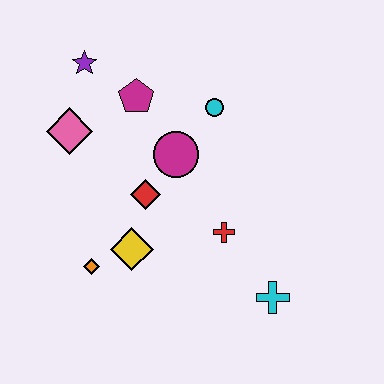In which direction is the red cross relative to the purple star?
The red cross is below the purple star.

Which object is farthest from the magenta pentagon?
The cyan cross is farthest from the magenta pentagon.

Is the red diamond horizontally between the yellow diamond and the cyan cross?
Yes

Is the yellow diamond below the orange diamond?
No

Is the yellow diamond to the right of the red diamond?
No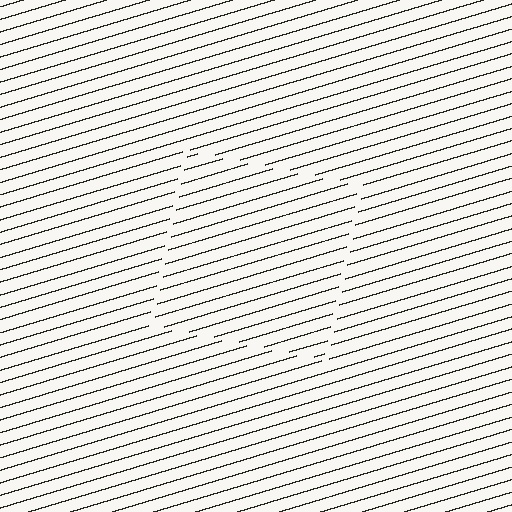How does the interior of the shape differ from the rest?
The interior of the shape contains the same grating, shifted by half a period — the contour is defined by the phase discontinuity where line-ends from the inner and outer gratings abut.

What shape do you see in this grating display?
An illusory square. The interior of the shape contains the same grating, shifted by half a period — the contour is defined by the phase discontinuity where line-ends from the inner and outer gratings abut.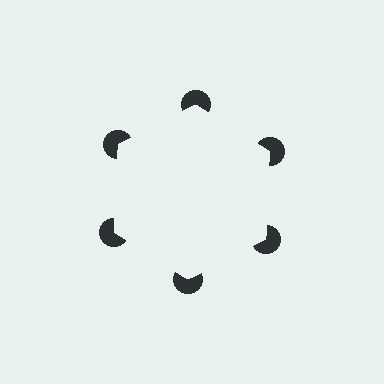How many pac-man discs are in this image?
There are 6 — one at each vertex of the illusory hexagon.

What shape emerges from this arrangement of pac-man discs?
An illusory hexagon — its edges are inferred from the aligned wedge cuts in the pac-man discs, not physically drawn.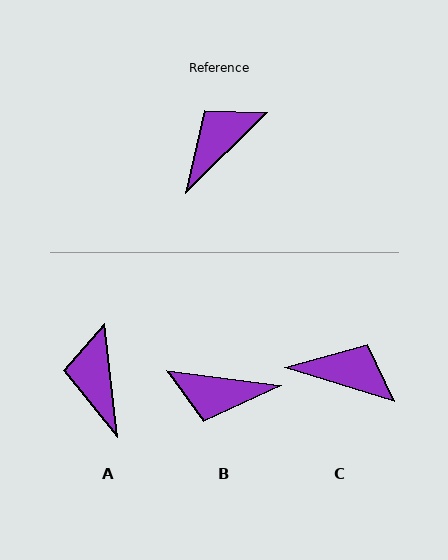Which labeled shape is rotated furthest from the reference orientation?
B, about 128 degrees away.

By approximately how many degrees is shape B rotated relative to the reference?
Approximately 128 degrees counter-clockwise.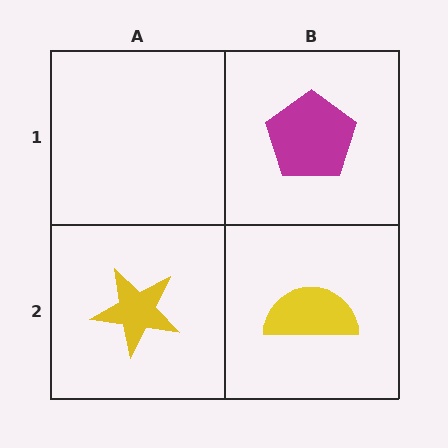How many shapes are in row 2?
2 shapes.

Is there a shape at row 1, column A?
No, that cell is empty.